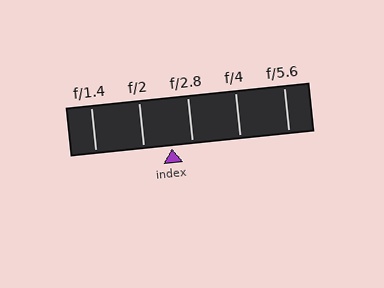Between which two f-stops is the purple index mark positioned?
The index mark is between f/2 and f/2.8.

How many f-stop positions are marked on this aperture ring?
There are 5 f-stop positions marked.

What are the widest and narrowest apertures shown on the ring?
The widest aperture shown is f/1.4 and the narrowest is f/5.6.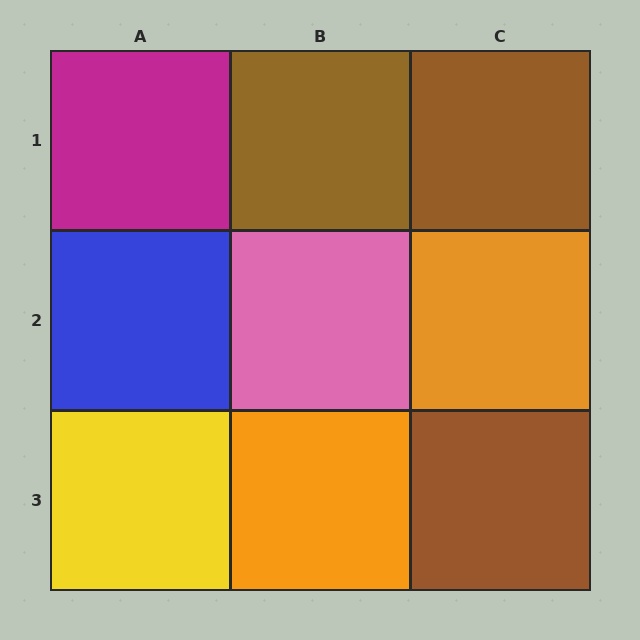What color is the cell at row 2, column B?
Pink.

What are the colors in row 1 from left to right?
Magenta, brown, brown.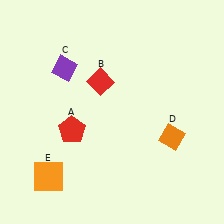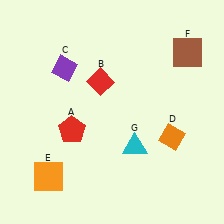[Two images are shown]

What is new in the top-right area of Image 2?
A brown square (F) was added in the top-right area of Image 2.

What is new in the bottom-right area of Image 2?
A cyan triangle (G) was added in the bottom-right area of Image 2.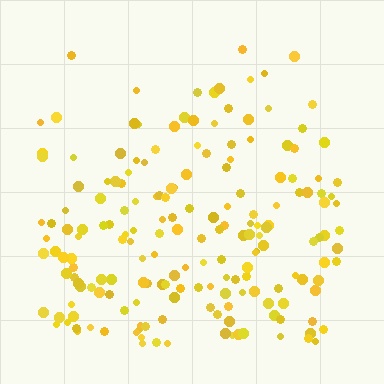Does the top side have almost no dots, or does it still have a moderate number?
Still a moderate number, just noticeably fewer than the bottom.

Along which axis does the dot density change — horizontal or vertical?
Vertical.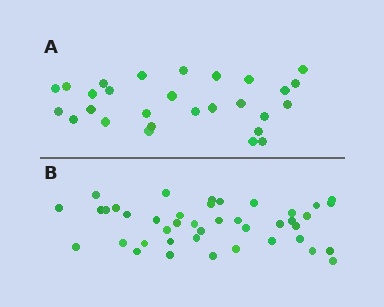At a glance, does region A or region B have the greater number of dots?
Region B (the bottom region) has more dots.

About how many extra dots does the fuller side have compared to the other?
Region B has approximately 15 more dots than region A.